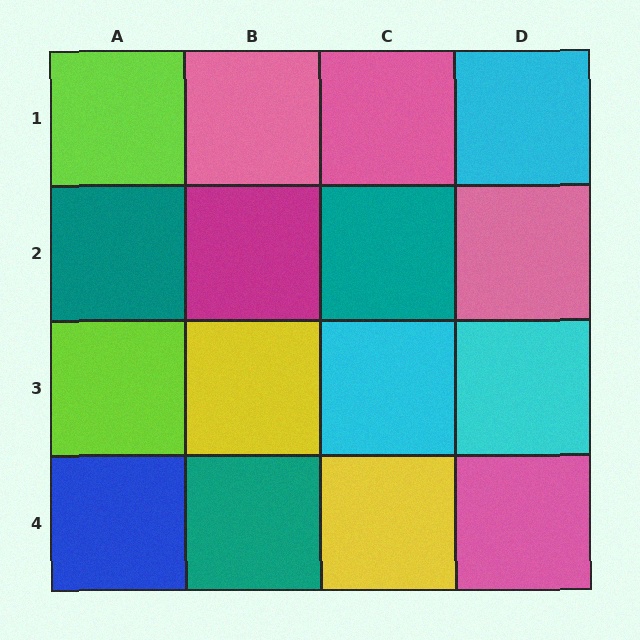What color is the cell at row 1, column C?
Pink.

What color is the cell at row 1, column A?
Lime.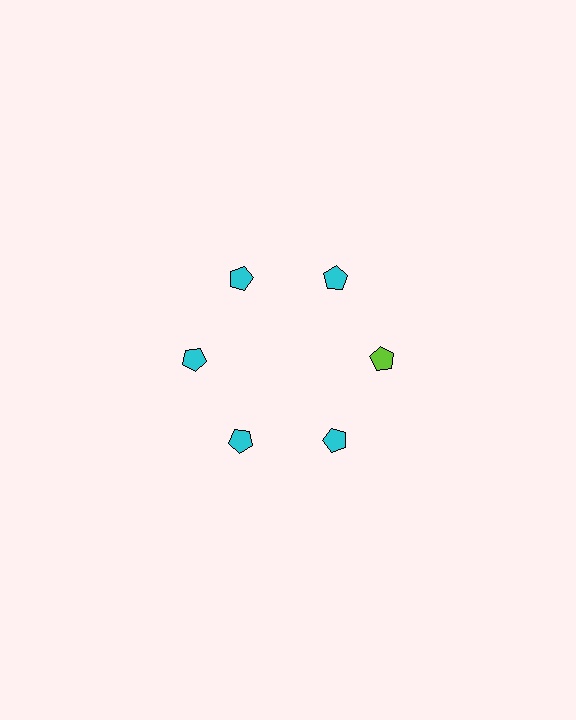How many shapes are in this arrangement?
There are 6 shapes arranged in a ring pattern.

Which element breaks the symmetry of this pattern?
The lime pentagon at roughly the 3 o'clock position breaks the symmetry. All other shapes are cyan pentagons.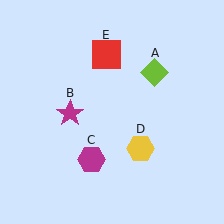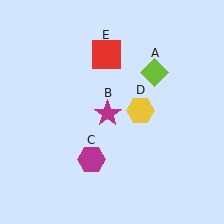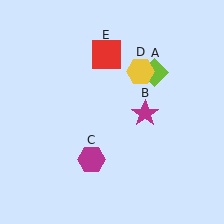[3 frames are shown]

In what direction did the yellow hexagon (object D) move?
The yellow hexagon (object D) moved up.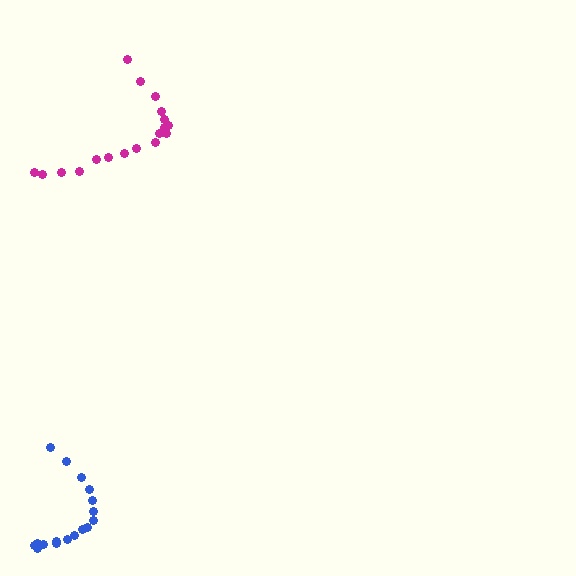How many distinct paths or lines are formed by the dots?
There are 2 distinct paths.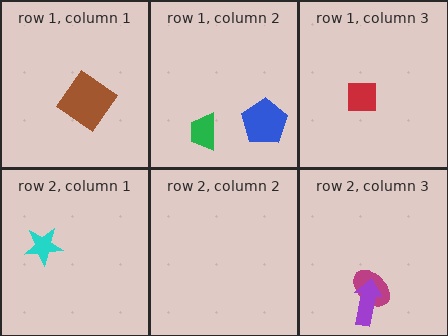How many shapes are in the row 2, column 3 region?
2.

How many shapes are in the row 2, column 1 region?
1.